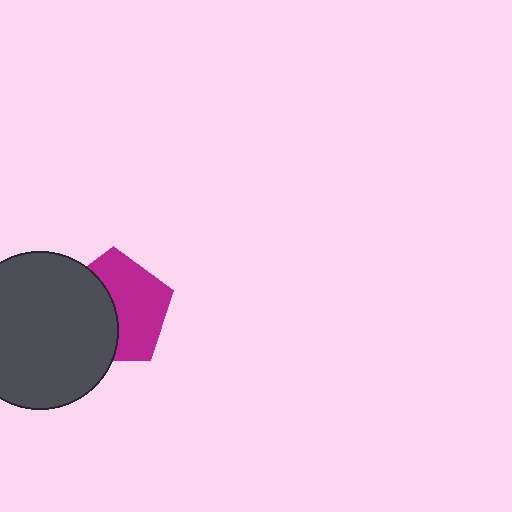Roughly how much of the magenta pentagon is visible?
About half of it is visible (roughly 55%).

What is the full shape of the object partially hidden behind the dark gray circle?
The partially hidden object is a magenta pentagon.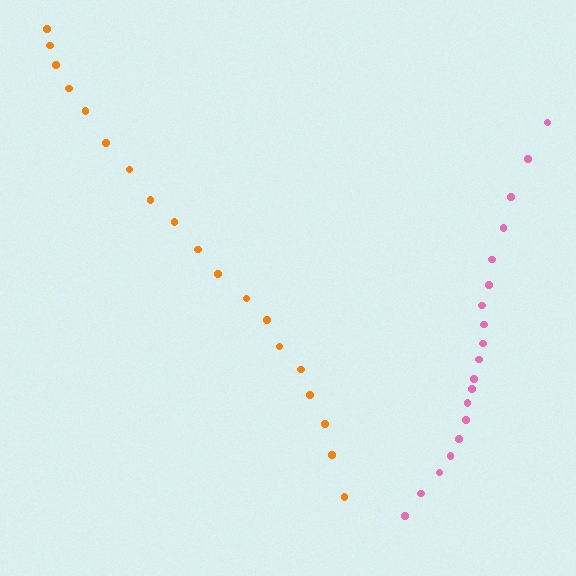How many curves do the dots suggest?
There are 2 distinct paths.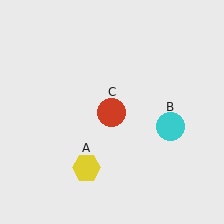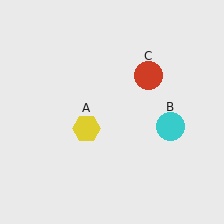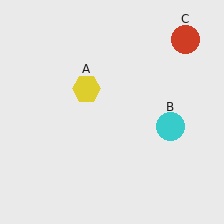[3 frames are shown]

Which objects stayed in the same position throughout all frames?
Cyan circle (object B) remained stationary.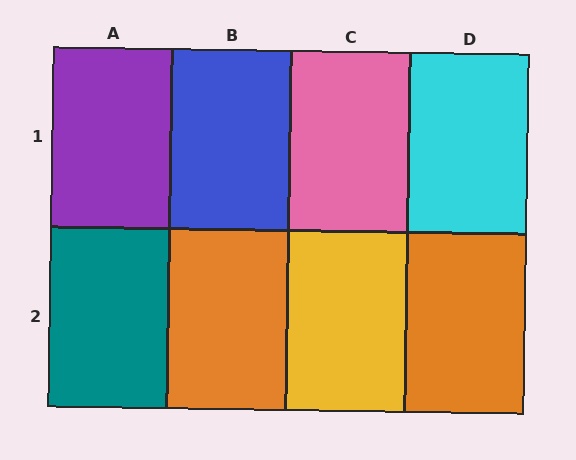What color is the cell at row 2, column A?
Teal.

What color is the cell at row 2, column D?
Orange.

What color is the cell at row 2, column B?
Orange.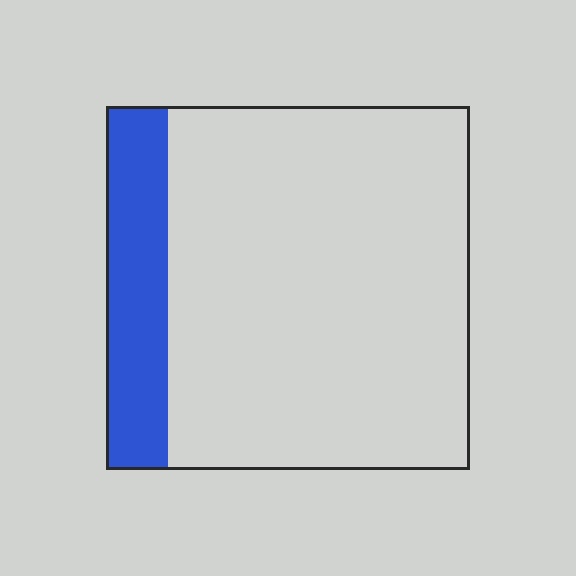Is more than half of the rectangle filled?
No.